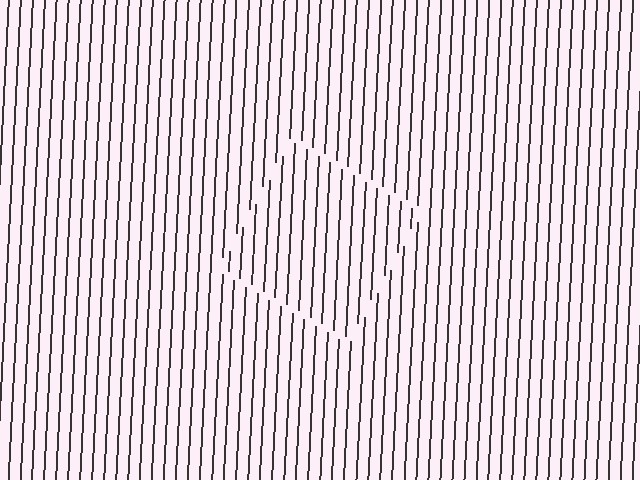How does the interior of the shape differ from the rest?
The interior of the shape contains the same grating, shifted by half a period — the contour is defined by the phase discontinuity where line-ends from the inner and outer gratings abut.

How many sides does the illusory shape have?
4 sides — the line-ends trace a square.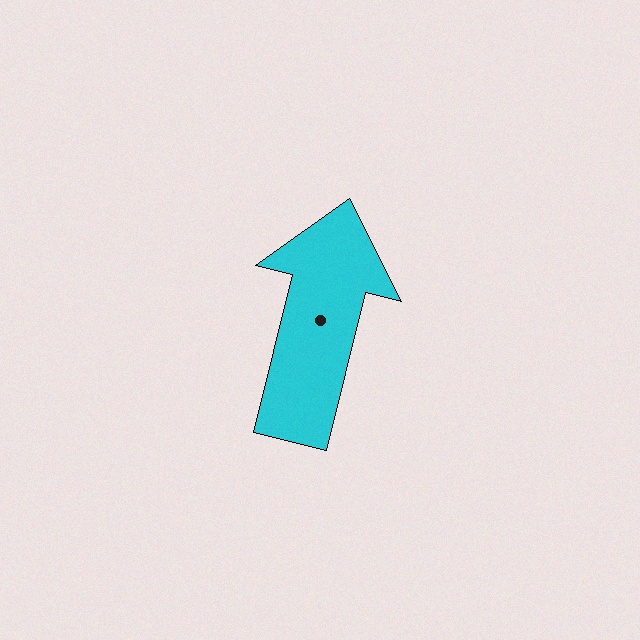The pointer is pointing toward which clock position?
Roughly 12 o'clock.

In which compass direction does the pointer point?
North.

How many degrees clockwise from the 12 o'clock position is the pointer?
Approximately 14 degrees.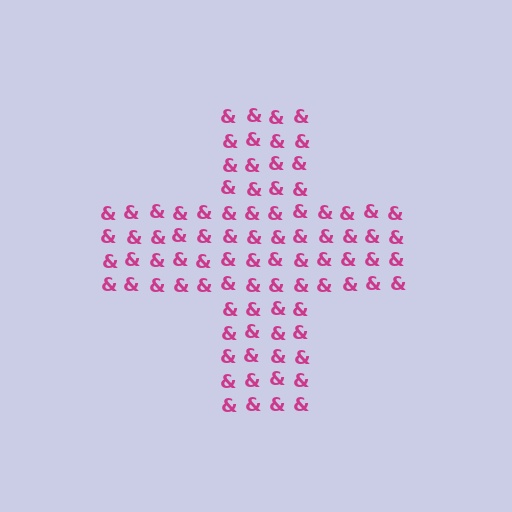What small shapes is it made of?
It is made of small ampersands.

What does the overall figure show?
The overall figure shows a cross.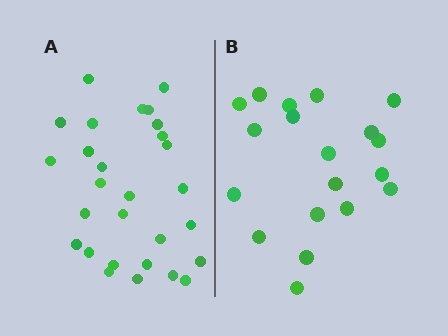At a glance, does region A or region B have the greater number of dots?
Region A (the left region) has more dots.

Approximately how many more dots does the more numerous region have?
Region A has roughly 8 or so more dots than region B.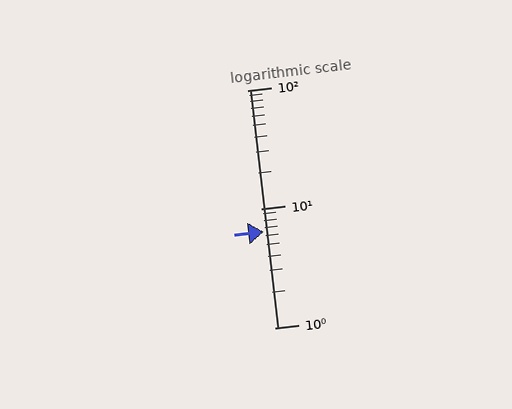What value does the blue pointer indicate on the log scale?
The pointer indicates approximately 6.4.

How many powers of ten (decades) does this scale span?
The scale spans 2 decades, from 1 to 100.